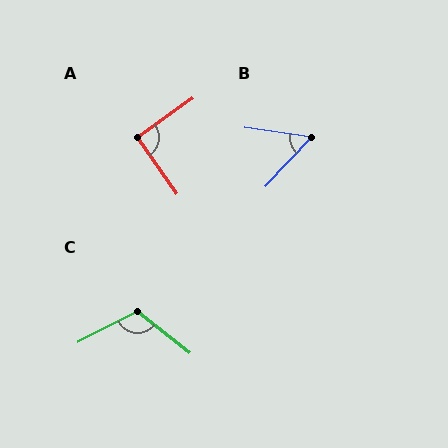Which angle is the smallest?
B, at approximately 55 degrees.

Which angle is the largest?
C, at approximately 114 degrees.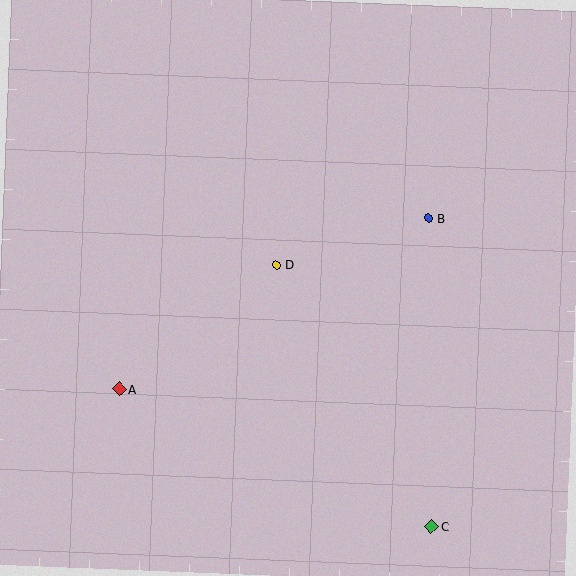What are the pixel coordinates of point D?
Point D is at (276, 265).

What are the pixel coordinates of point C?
Point C is at (431, 527).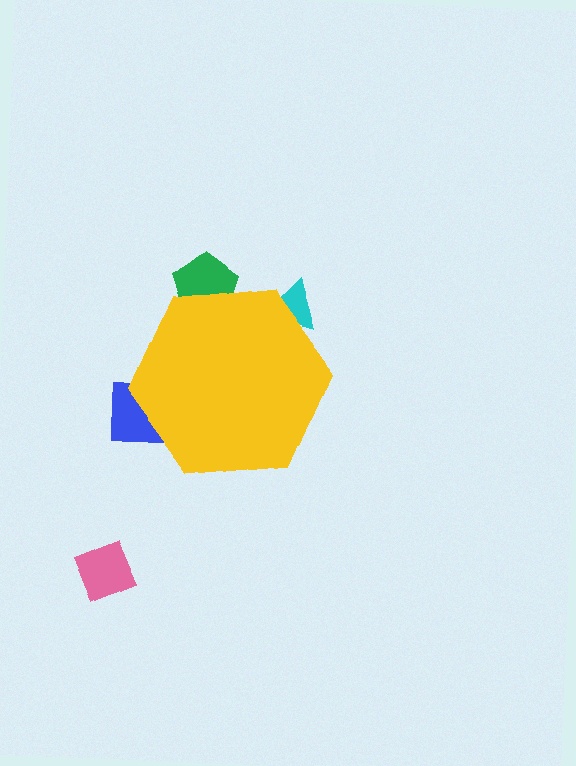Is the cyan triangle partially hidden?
Yes, the cyan triangle is partially hidden behind the yellow hexagon.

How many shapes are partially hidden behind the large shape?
3 shapes are partially hidden.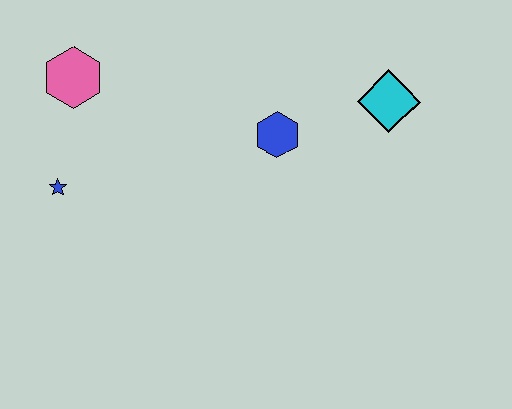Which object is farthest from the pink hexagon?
The cyan diamond is farthest from the pink hexagon.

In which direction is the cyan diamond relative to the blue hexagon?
The cyan diamond is to the right of the blue hexagon.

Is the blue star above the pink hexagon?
No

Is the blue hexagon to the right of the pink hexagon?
Yes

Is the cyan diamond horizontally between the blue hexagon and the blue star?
No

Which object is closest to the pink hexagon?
The blue star is closest to the pink hexagon.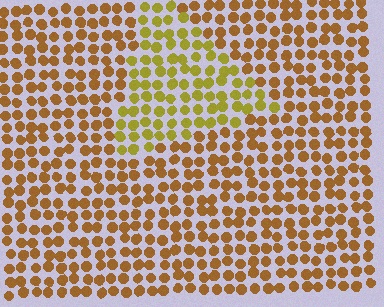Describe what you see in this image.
The image is filled with small brown elements in a uniform arrangement. A triangle-shaped region is visible where the elements are tinted to a slightly different hue, forming a subtle color boundary.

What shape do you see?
I see a triangle.